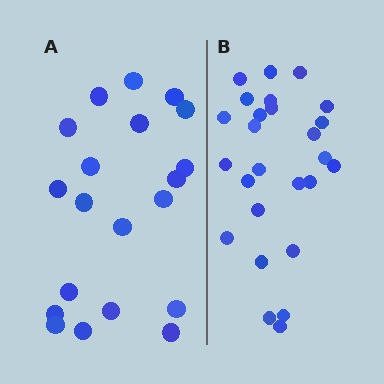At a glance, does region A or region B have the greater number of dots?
Region B (the right region) has more dots.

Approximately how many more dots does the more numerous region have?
Region B has about 6 more dots than region A.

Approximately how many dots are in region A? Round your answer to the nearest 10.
About 20 dots.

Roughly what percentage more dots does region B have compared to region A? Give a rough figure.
About 30% more.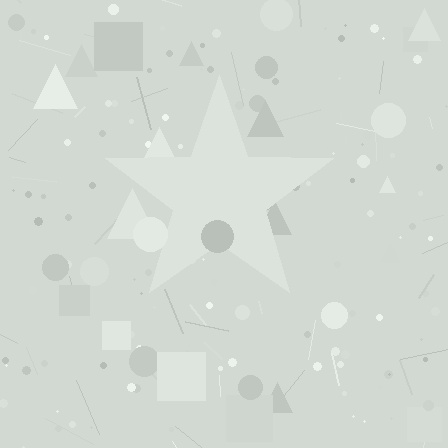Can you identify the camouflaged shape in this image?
The camouflaged shape is a star.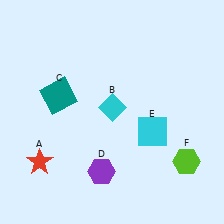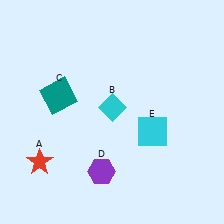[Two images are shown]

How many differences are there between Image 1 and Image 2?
There is 1 difference between the two images.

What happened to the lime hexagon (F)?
The lime hexagon (F) was removed in Image 2. It was in the bottom-right area of Image 1.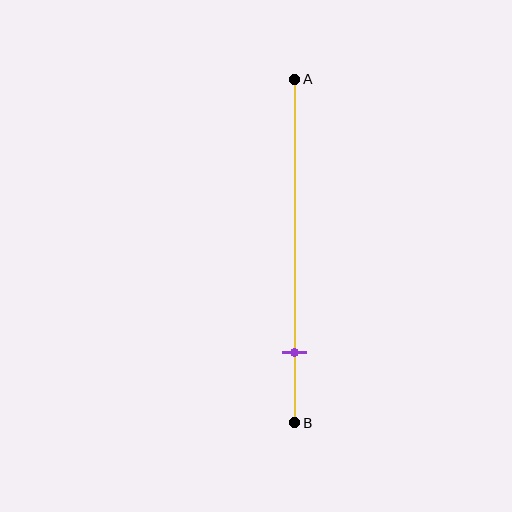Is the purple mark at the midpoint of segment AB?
No, the mark is at about 80% from A, not at the 50% midpoint.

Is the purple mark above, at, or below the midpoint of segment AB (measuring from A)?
The purple mark is below the midpoint of segment AB.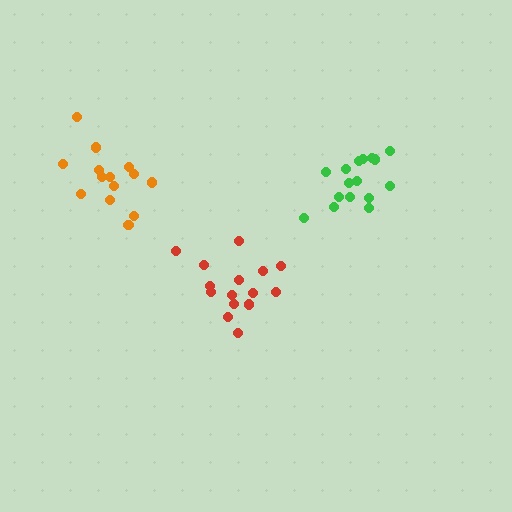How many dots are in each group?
Group 1: 15 dots, Group 2: 16 dots, Group 3: 14 dots (45 total).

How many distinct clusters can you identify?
There are 3 distinct clusters.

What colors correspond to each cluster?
The clusters are colored: red, green, orange.